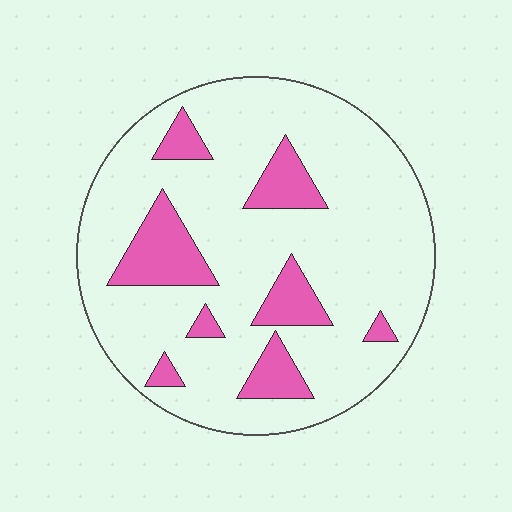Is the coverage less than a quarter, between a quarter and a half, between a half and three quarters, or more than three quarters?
Less than a quarter.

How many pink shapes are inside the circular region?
8.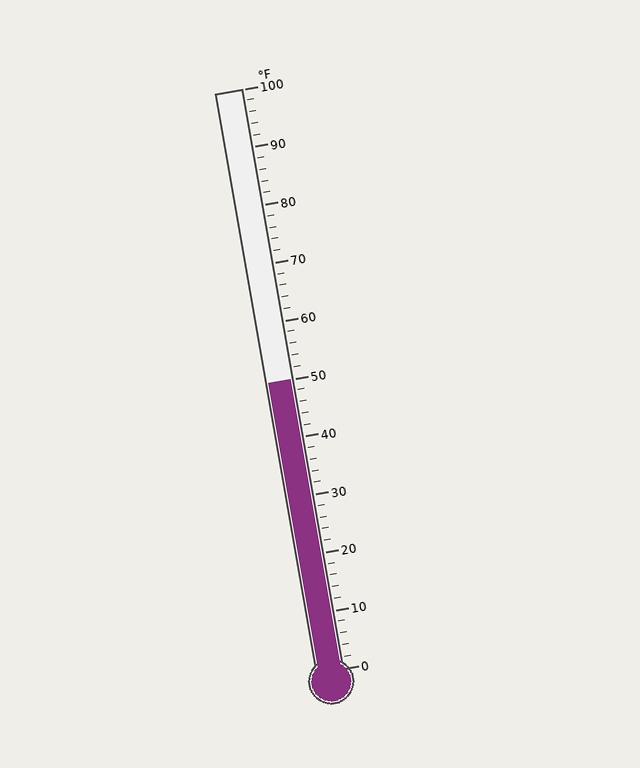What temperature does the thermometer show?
The thermometer shows approximately 50°F.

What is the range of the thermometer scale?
The thermometer scale ranges from 0°F to 100°F.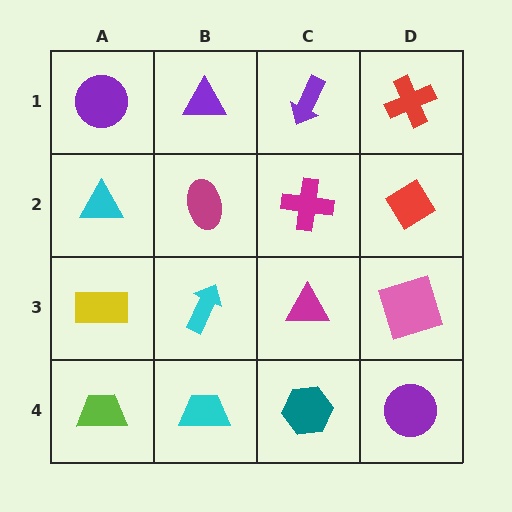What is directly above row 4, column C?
A magenta triangle.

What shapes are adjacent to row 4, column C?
A magenta triangle (row 3, column C), a cyan trapezoid (row 4, column B), a purple circle (row 4, column D).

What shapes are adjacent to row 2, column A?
A purple circle (row 1, column A), a yellow rectangle (row 3, column A), a magenta ellipse (row 2, column B).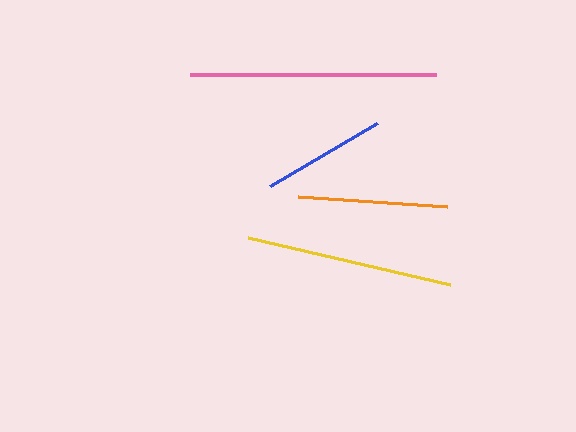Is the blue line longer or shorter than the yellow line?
The yellow line is longer than the blue line.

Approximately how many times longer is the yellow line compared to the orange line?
The yellow line is approximately 1.4 times the length of the orange line.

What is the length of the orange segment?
The orange segment is approximately 149 pixels long.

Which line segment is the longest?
The pink line is the longest at approximately 246 pixels.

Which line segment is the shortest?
The blue line is the shortest at approximately 125 pixels.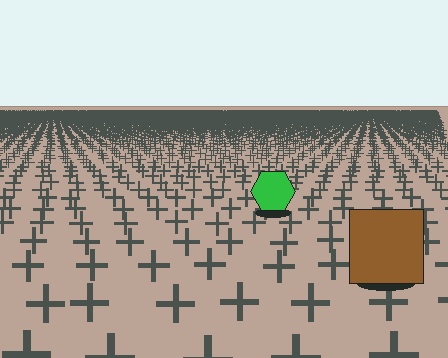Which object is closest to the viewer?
The brown square is closest. The texture marks near it are larger and more spread out.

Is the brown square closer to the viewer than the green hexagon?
Yes. The brown square is closer — you can tell from the texture gradient: the ground texture is coarser near it.